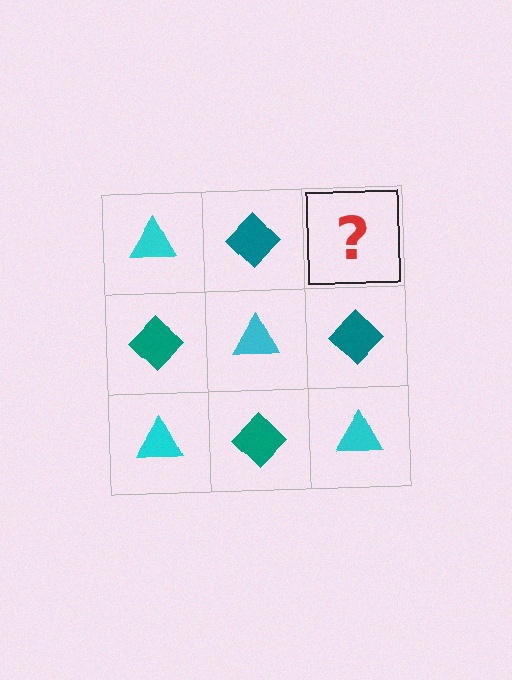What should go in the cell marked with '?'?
The missing cell should contain a cyan triangle.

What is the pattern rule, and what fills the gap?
The rule is that it alternates cyan triangle and teal diamond in a checkerboard pattern. The gap should be filled with a cyan triangle.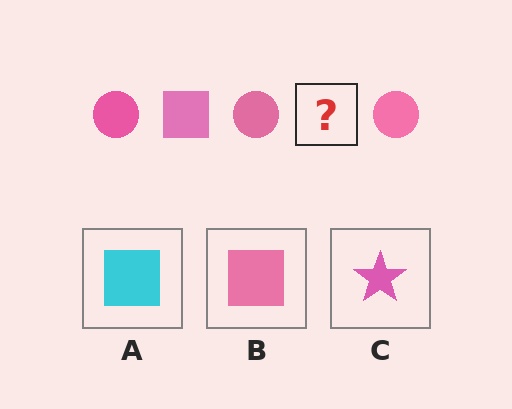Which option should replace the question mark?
Option B.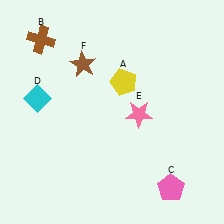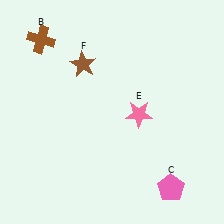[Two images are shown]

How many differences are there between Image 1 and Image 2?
There are 2 differences between the two images.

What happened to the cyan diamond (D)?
The cyan diamond (D) was removed in Image 2. It was in the top-left area of Image 1.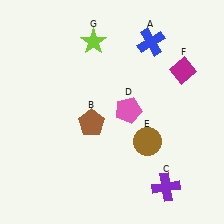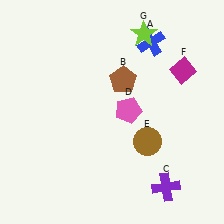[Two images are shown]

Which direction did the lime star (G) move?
The lime star (G) moved right.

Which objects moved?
The objects that moved are: the brown pentagon (B), the lime star (G).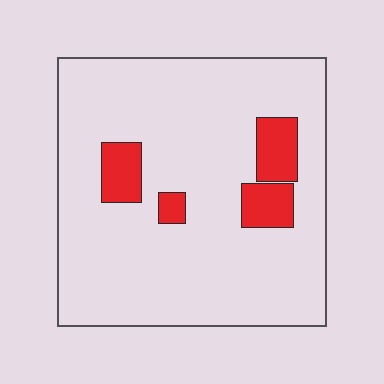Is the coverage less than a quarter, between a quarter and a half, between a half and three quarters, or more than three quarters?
Less than a quarter.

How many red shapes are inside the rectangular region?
4.